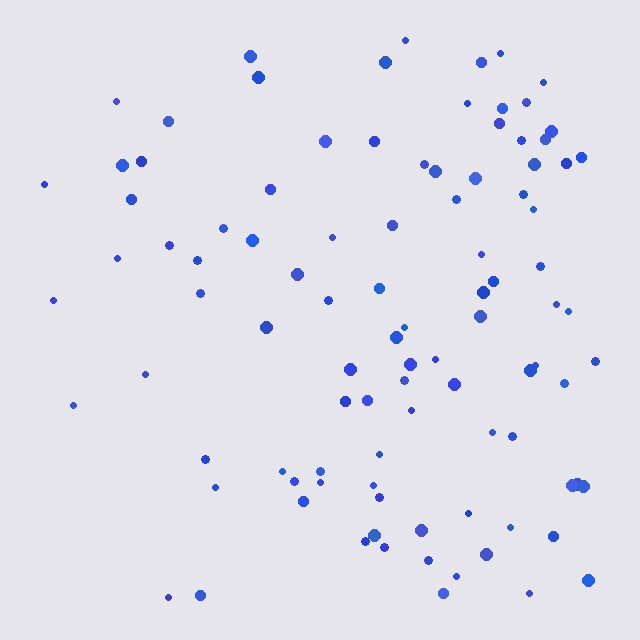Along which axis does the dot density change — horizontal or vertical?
Horizontal.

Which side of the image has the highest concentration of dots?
The right.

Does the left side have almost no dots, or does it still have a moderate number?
Still a moderate number, just noticeably fewer than the right.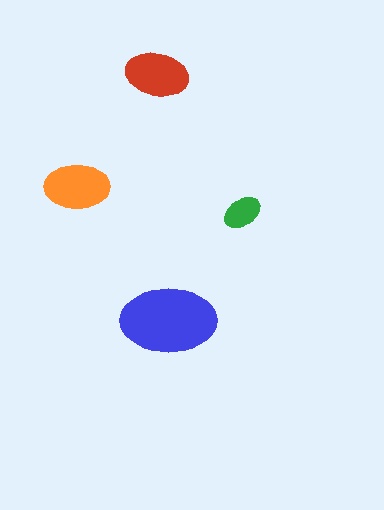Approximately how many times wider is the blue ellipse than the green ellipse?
About 2.5 times wider.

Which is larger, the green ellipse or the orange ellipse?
The orange one.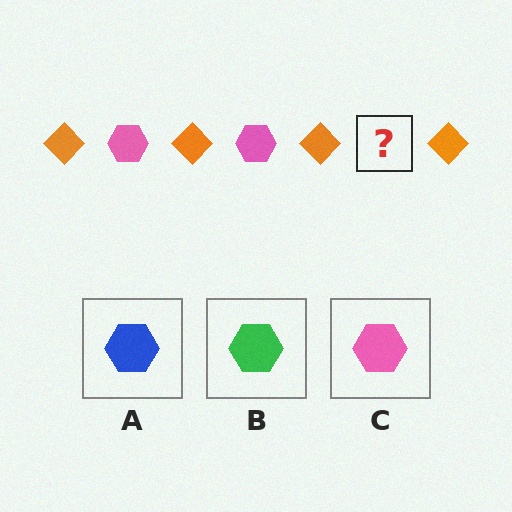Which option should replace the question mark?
Option C.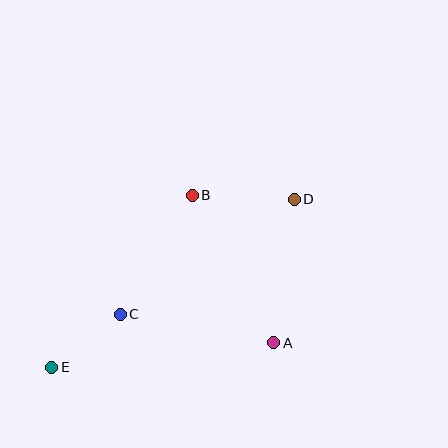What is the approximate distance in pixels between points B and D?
The distance between B and D is approximately 102 pixels.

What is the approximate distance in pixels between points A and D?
The distance between A and D is approximately 145 pixels.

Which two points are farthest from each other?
Points D and E are farthest from each other.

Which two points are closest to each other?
Points C and E are closest to each other.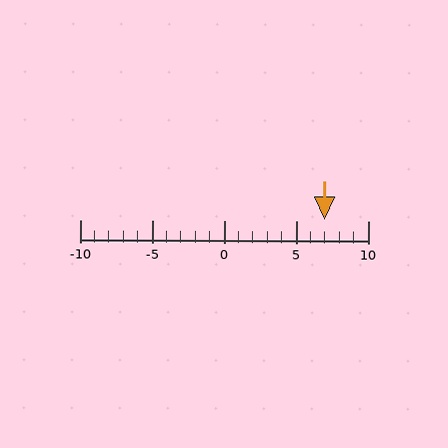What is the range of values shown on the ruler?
The ruler shows values from -10 to 10.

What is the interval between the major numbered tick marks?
The major tick marks are spaced 5 units apart.